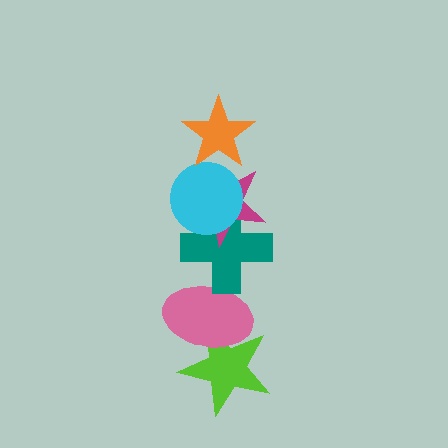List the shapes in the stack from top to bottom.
From top to bottom: the orange star, the cyan circle, the magenta star, the teal cross, the pink ellipse, the lime star.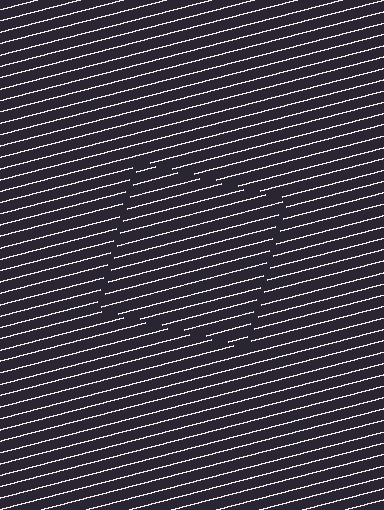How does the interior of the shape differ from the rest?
The interior of the shape contains the same grating, shifted by half a period — the contour is defined by the phase discontinuity where line-ends from the inner and outer gratings abut.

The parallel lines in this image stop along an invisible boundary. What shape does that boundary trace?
An illusory square. The interior of the shape contains the same grating, shifted by half a period — the contour is defined by the phase discontinuity where line-ends from the inner and outer gratings abut.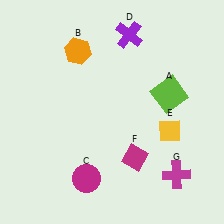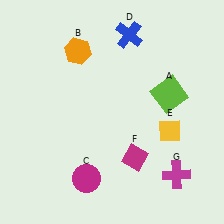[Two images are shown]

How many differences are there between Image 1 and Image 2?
There is 1 difference between the two images.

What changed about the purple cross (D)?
In Image 1, D is purple. In Image 2, it changed to blue.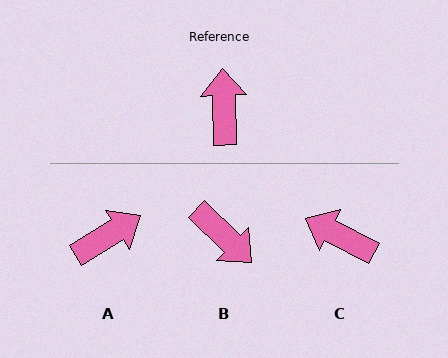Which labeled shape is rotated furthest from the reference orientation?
B, about 136 degrees away.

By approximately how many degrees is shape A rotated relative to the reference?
Approximately 61 degrees clockwise.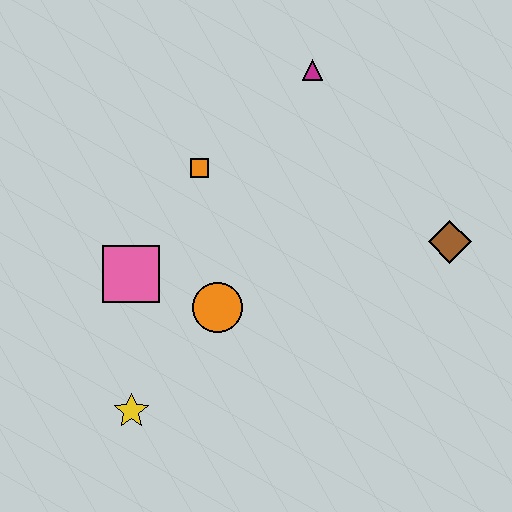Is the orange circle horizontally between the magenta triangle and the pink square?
Yes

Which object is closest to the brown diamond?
The magenta triangle is closest to the brown diamond.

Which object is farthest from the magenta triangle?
The yellow star is farthest from the magenta triangle.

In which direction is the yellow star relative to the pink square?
The yellow star is below the pink square.